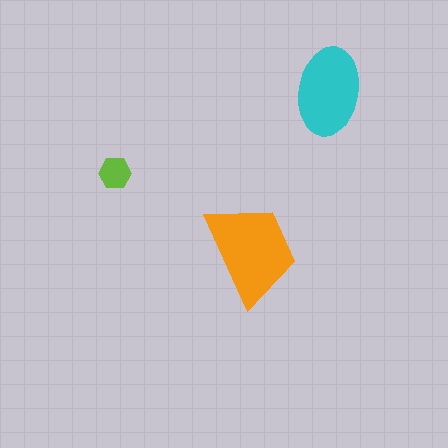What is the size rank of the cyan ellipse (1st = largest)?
2nd.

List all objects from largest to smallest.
The orange trapezoid, the cyan ellipse, the lime hexagon.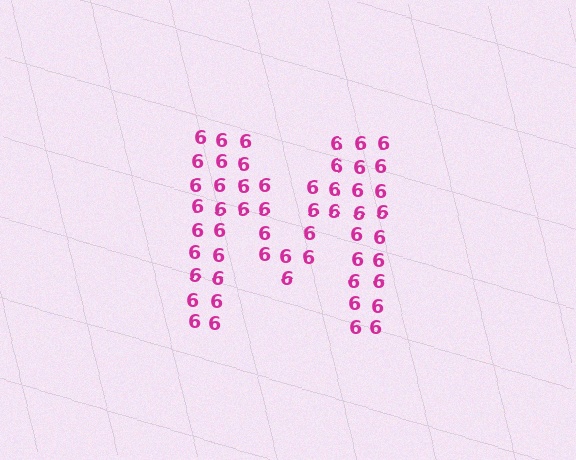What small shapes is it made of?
It is made of small digit 6's.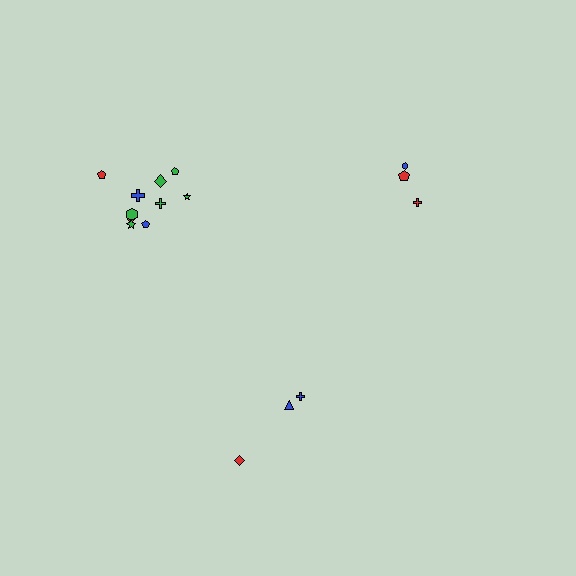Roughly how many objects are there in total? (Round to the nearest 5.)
Roughly 15 objects in total.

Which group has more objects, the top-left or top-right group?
The top-left group.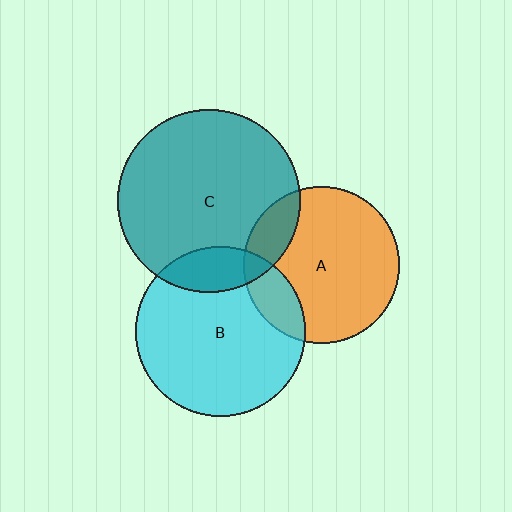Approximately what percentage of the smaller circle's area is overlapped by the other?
Approximately 15%.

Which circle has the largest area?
Circle C (teal).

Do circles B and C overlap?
Yes.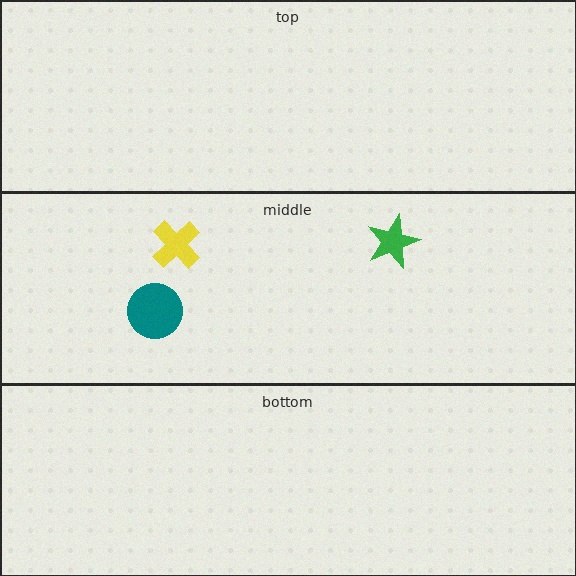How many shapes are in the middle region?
3.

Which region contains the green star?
The middle region.